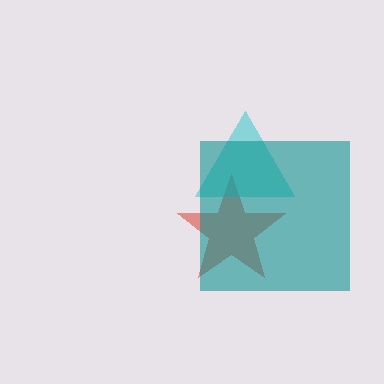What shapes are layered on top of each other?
The layered shapes are: a red star, a cyan triangle, a teal square.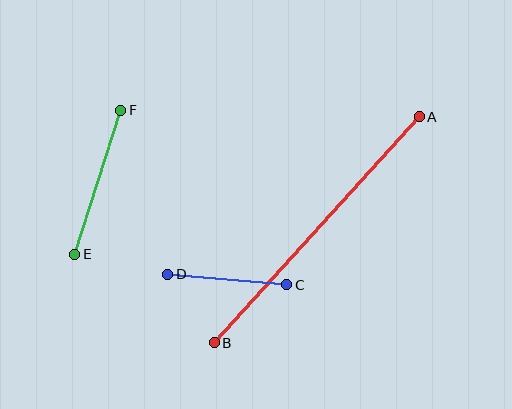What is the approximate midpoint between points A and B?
The midpoint is at approximately (317, 230) pixels.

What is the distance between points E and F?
The distance is approximately 151 pixels.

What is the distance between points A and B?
The distance is approximately 305 pixels.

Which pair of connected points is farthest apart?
Points A and B are farthest apart.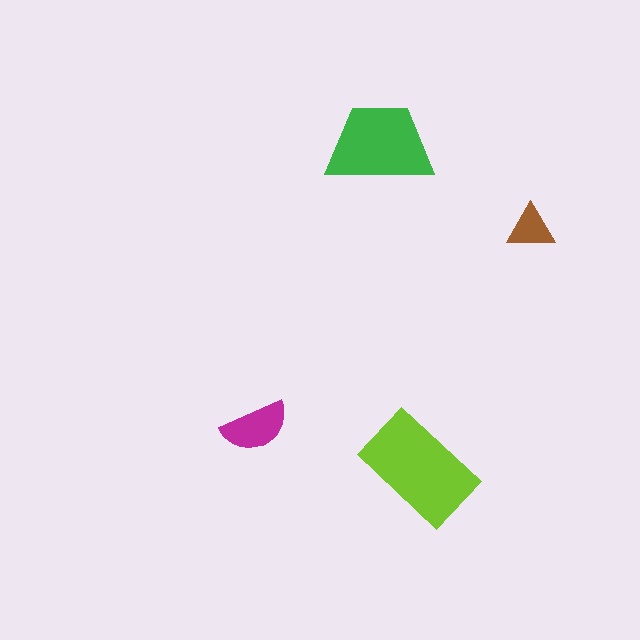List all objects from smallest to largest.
The brown triangle, the magenta semicircle, the green trapezoid, the lime rectangle.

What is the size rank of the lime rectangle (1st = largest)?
1st.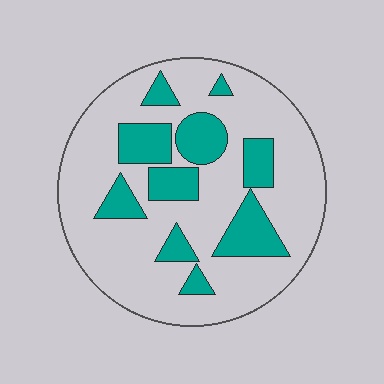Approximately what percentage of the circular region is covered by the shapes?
Approximately 25%.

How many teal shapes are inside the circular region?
10.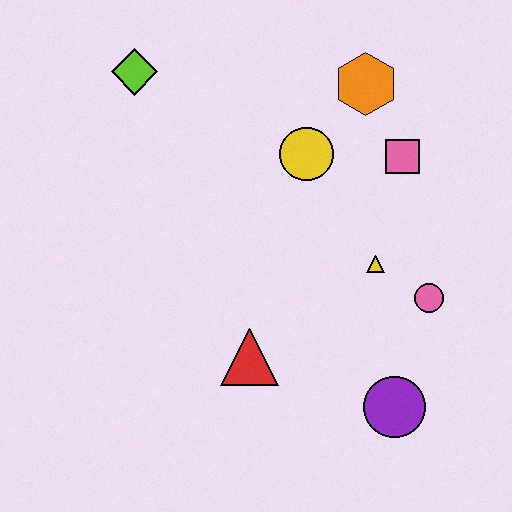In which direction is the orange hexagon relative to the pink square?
The orange hexagon is above the pink square.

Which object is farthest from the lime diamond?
The purple circle is farthest from the lime diamond.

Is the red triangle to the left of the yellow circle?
Yes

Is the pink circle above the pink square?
No